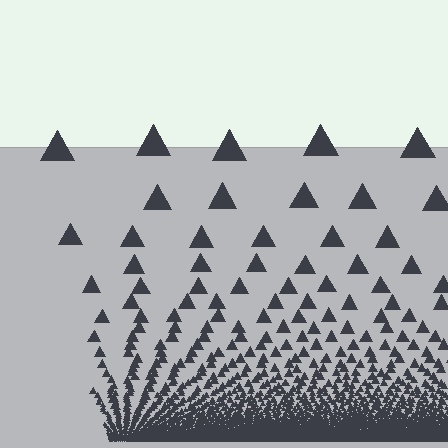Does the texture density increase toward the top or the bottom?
Density increases toward the bottom.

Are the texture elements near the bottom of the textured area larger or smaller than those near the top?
Smaller. The gradient is inverted — elements near the bottom are smaller and denser.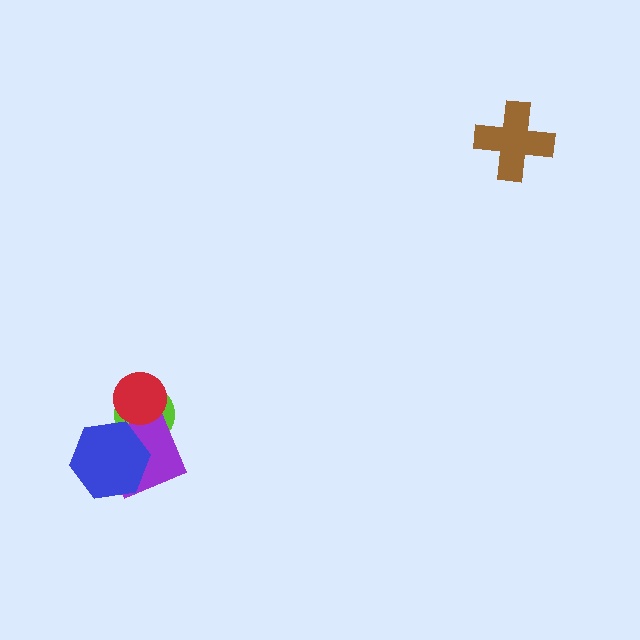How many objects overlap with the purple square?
2 objects overlap with the purple square.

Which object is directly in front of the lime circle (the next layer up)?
The purple square is directly in front of the lime circle.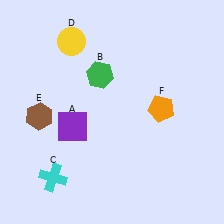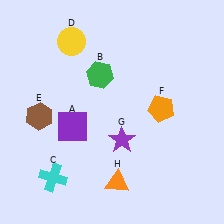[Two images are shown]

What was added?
A purple star (G), an orange triangle (H) were added in Image 2.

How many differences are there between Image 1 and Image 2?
There are 2 differences between the two images.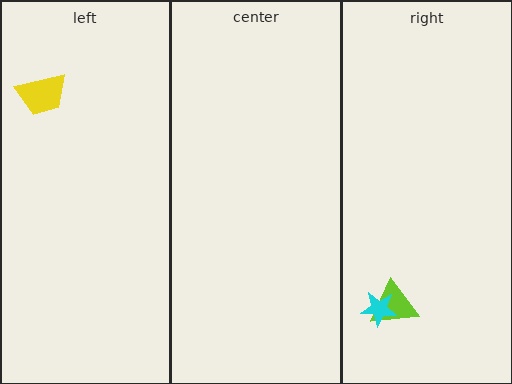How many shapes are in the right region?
2.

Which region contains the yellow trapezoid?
The left region.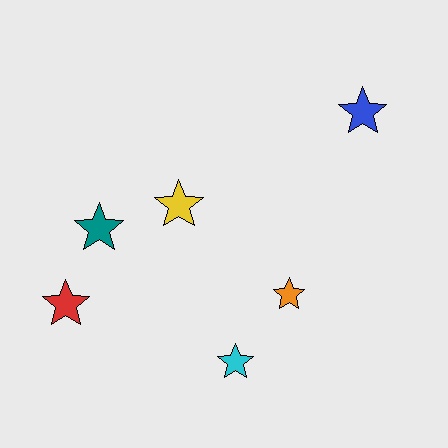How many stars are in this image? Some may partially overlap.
There are 6 stars.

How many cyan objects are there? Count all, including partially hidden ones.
There is 1 cyan object.